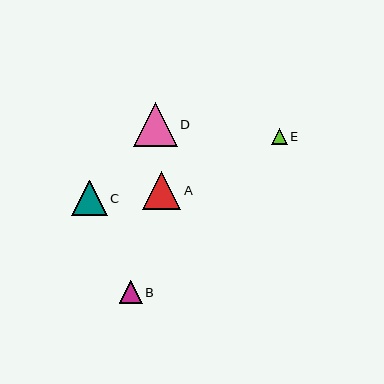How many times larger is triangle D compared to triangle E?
Triangle D is approximately 2.8 times the size of triangle E.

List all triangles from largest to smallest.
From largest to smallest: D, A, C, B, E.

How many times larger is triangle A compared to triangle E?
Triangle A is approximately 2.4 times the size of triangle E.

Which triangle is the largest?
Triangle D is the largest with a size of approximately 44 pixels.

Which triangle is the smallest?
Triangle E is the smallest with a size of approximately 16 pixels.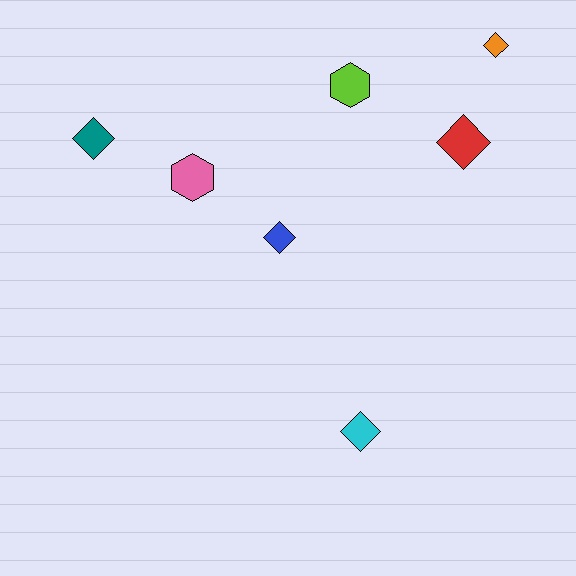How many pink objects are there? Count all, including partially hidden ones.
There is 1 pink object.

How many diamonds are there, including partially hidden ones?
There are 5 diamonds.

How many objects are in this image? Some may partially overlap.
There are 7 objects.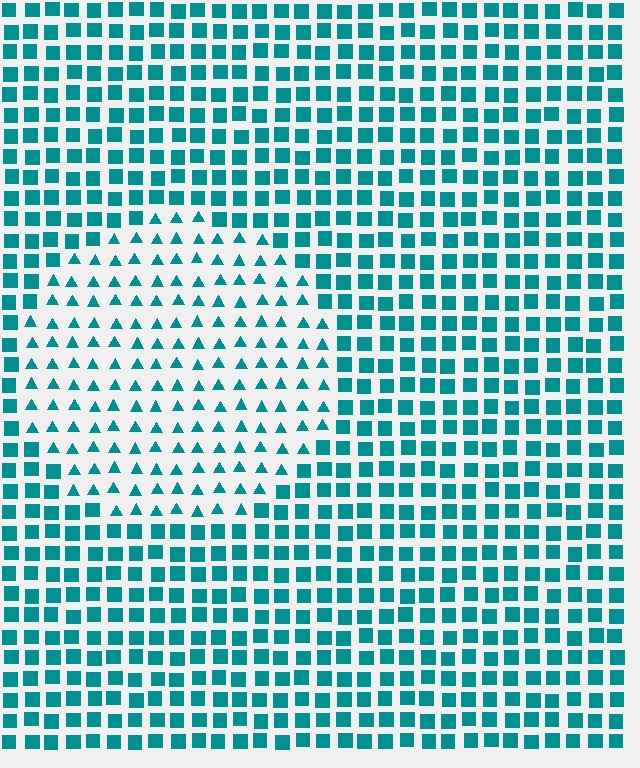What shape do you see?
I see a circle.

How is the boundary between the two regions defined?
The boundary is defined by a change in element shape: triangles inside vs. squares outside. All elements share the same color and spacing.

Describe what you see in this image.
The image is filled with small teal elements arranged in a uniform grid. A circle-shaped region contains triangles, while the surrounding area contains squares. The boundary is defined purely by the change in element shape.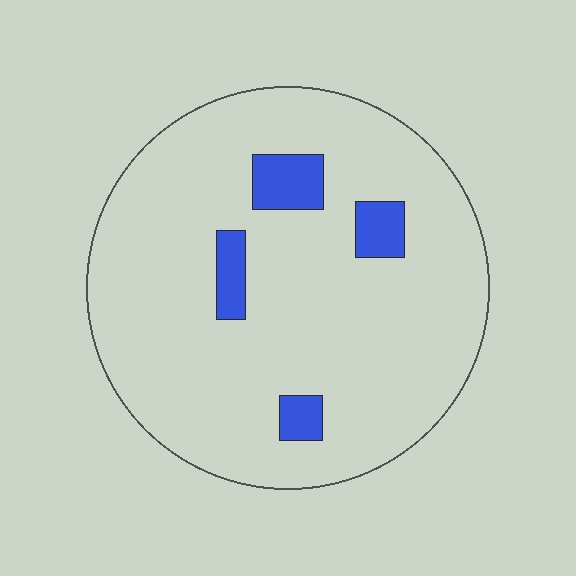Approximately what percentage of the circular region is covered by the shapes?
Approximately 10%.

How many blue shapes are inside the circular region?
4.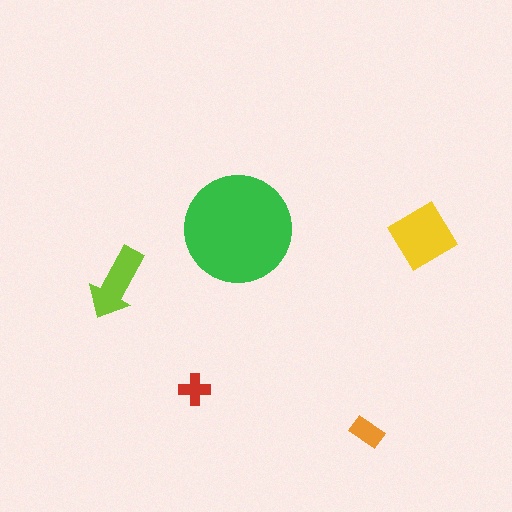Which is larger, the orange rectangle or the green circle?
The green circle.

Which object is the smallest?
The red cross.